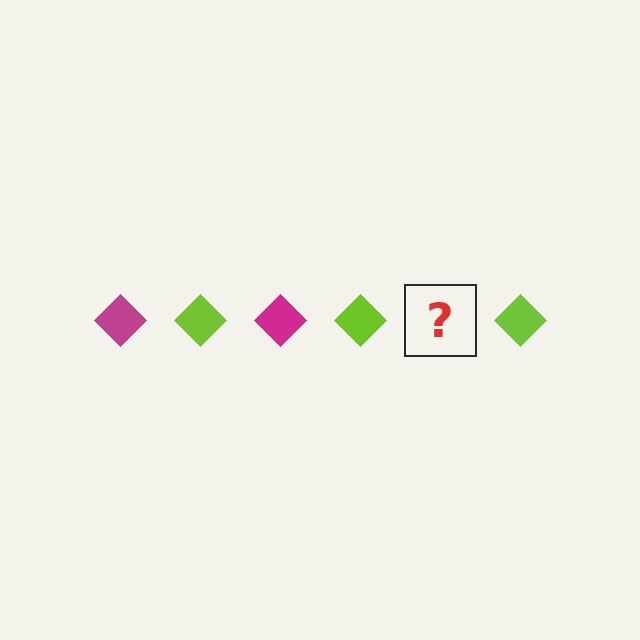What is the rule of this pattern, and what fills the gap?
The rule is that the pattern cycles through magenta, lime diamonds. The gap should be filled with a magenta diamond.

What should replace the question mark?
The question mark should be replaced with a magenta diamond.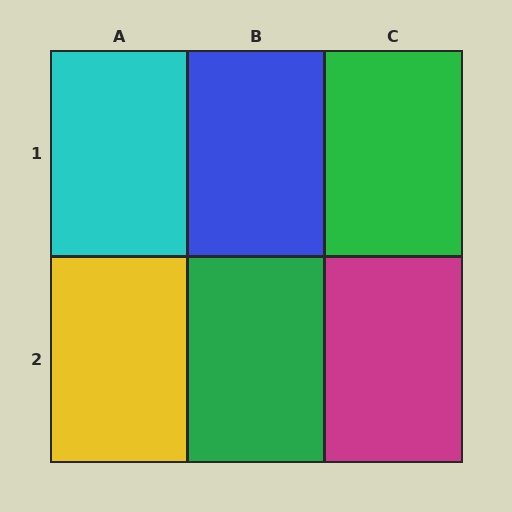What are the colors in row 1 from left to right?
Cyan, blue, green.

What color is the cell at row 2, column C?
Magenta.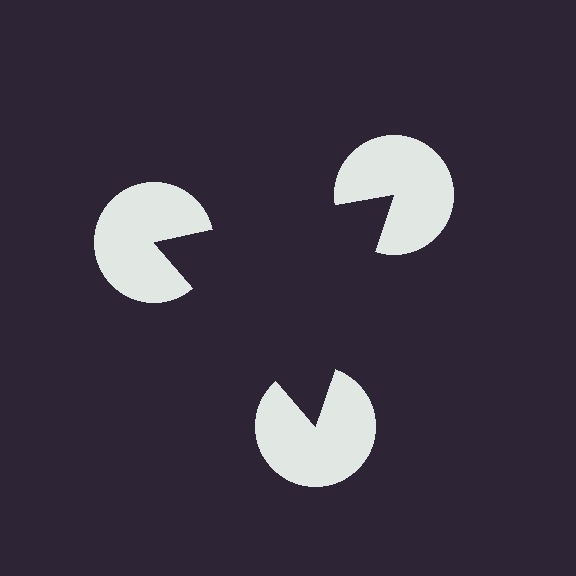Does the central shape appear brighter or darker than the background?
It typically appears slightly darker than the background, even though no actual brightness change is drawn.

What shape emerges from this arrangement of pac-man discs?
An illusory triangle — its edges are inferred from the aligned wedge cuts in the pac-man discs, not physically drawn.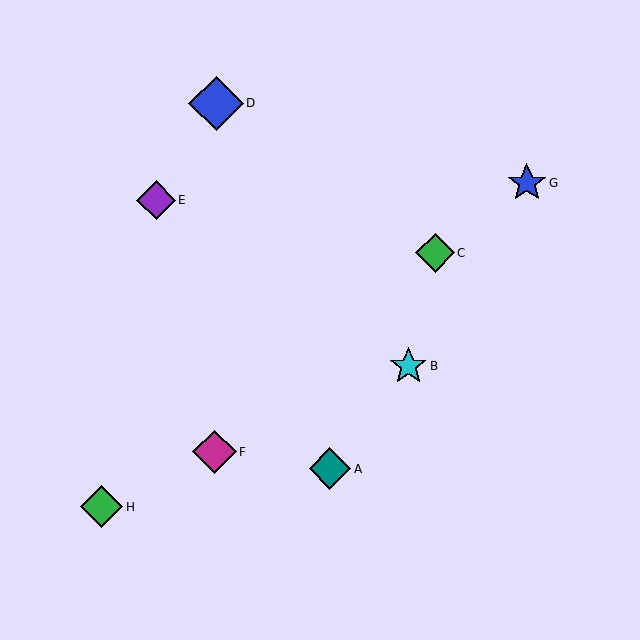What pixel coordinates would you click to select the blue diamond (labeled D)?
Click at (216, 103) to select the blue diamond D.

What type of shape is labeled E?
Shape E is a purple diamond.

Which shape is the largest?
The blue diamond (labeled D) is the largest.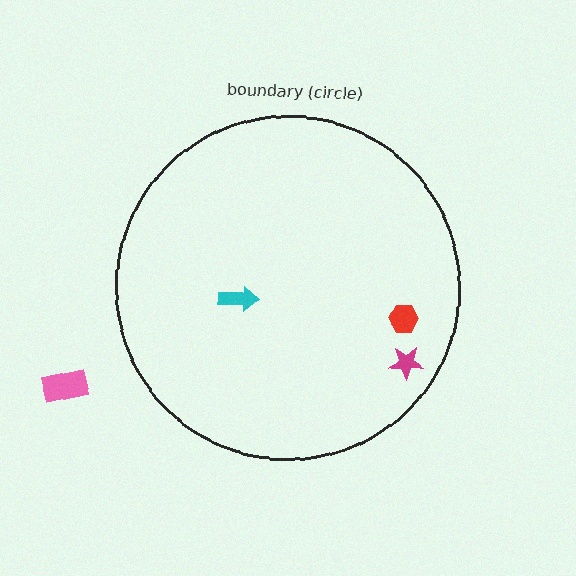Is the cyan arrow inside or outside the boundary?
Inside.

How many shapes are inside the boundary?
3 inside, 1 outside.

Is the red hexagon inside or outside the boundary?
Inside.